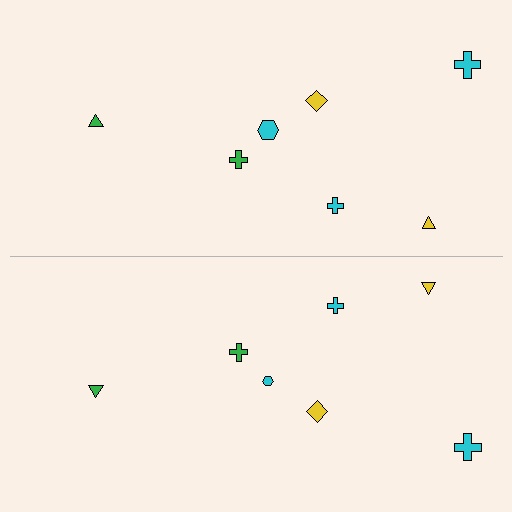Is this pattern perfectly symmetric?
No, the pattern is not perfectly symmetric. The cyan hexagon on the bottom side has a different size than its mirror counterpart.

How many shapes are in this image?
There are 14 shapes in this image.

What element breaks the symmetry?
The cyan hexagon on the bottom side has a different size than its mirror counterpart.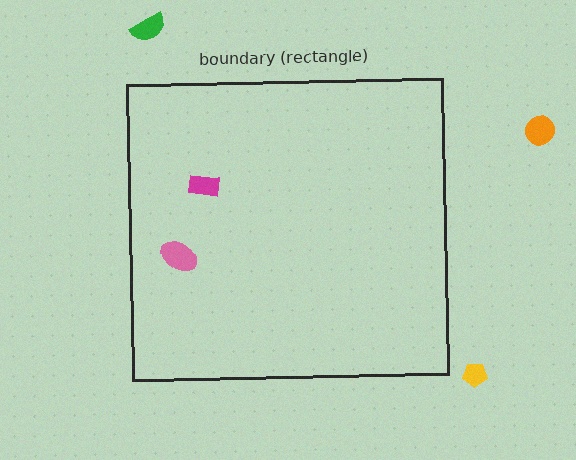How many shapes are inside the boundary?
2 inside, 3 outside.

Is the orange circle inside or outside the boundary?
Outside.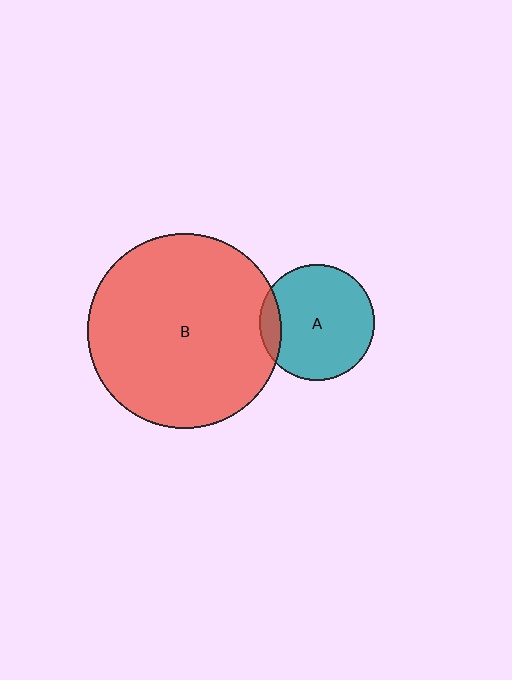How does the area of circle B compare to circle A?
Approximately 2.8 times.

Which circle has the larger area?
Circle B (red).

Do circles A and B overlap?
Yes.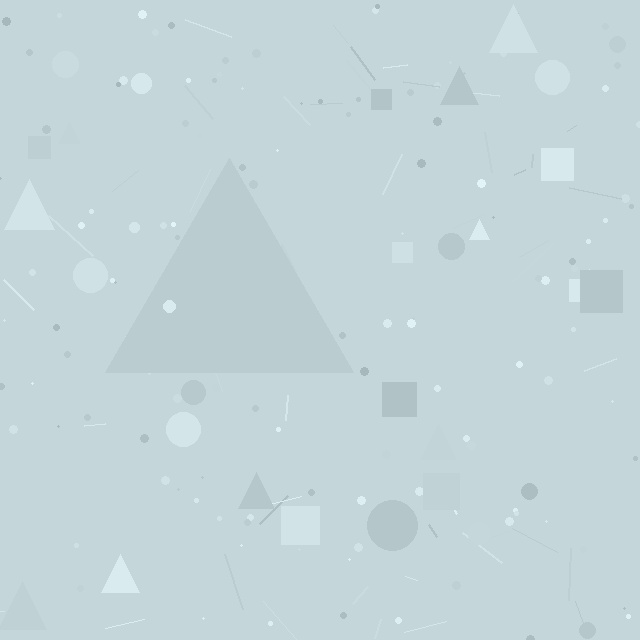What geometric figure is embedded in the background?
A triangle is embedded in the background.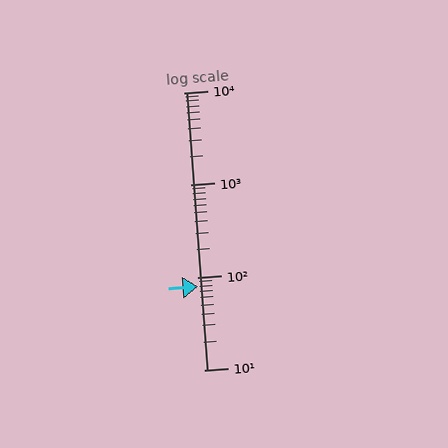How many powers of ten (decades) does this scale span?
The scale spans 3 decades, from 10 to 10000.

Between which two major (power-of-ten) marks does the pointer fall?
The pointer is between 10 and 100.